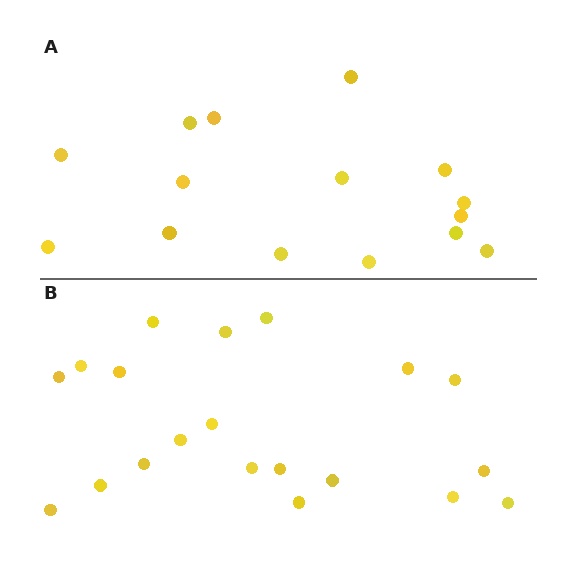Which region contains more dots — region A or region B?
Region B (the bottom region) has more dots.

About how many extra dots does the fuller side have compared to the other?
Region B has about 5 more dots than region A.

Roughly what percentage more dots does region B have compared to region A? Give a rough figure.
About 35% more.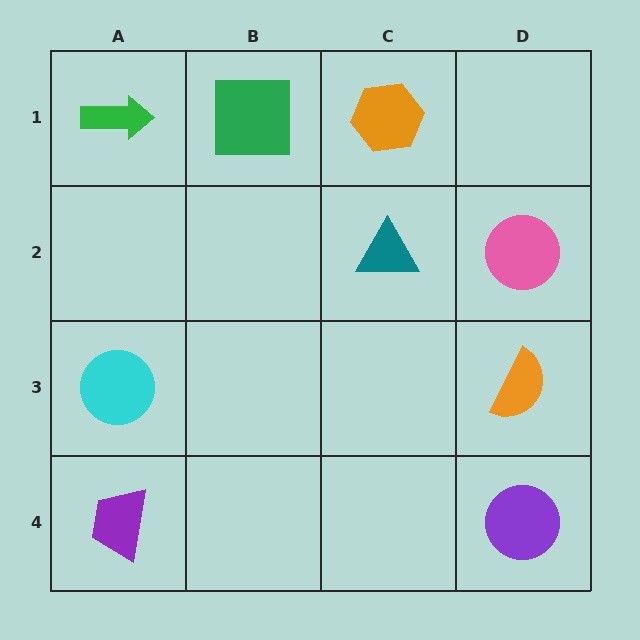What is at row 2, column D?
A pink circle.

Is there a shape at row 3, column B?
No, that cell is empty.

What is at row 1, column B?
A green square.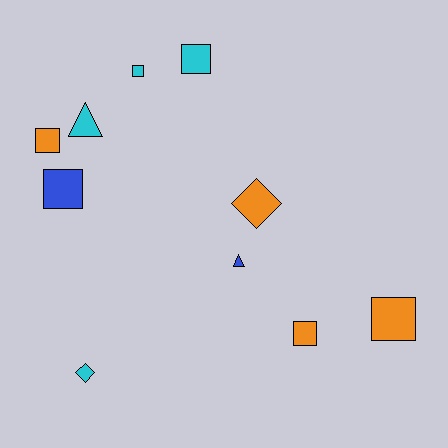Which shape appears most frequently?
Square, with 6 objects.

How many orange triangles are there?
There are no orange triangles.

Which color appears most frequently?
Cyan, with 4 objects.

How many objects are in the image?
There are 10 objects.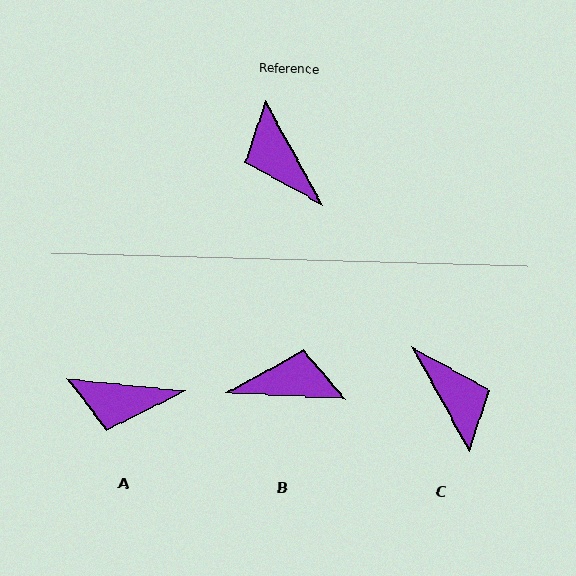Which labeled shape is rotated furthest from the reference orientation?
C, about 180 degrees away.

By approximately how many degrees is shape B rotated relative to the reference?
Approximately 122 degrees clockwise.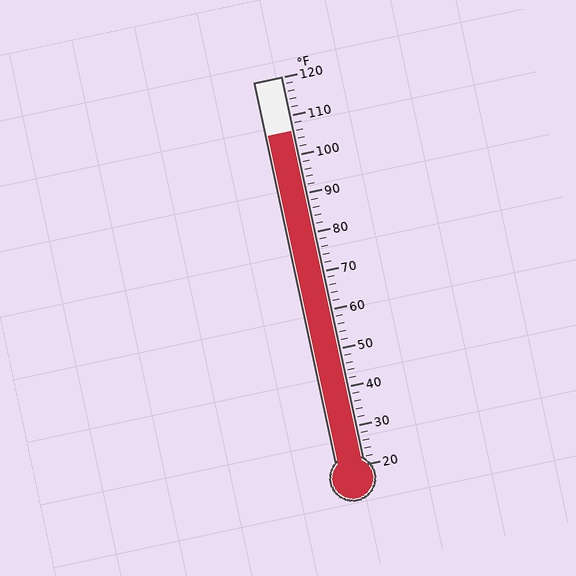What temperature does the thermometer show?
The thermometer shows approximately 106°F.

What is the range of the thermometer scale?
The thermometer scale ranges from 20°F to 120°F.